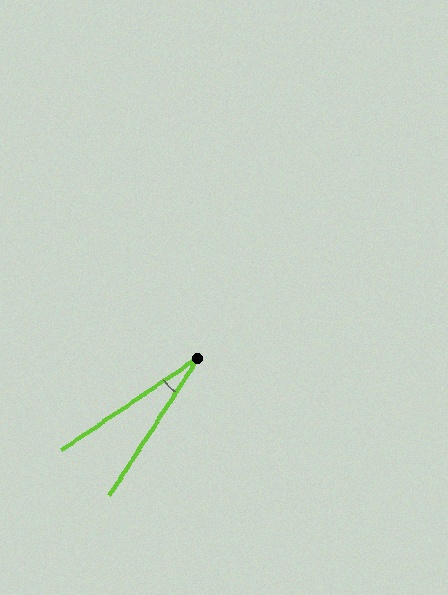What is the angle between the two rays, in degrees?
Approximately 23 degrees.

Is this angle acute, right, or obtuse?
It is acute.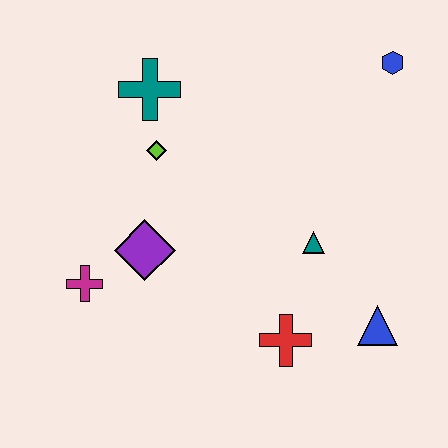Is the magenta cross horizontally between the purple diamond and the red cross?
No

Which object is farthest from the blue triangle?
The teal cross is farthest from the blue triangle.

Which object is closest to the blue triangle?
The red cross is closest to the blue triangle.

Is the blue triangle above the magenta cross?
No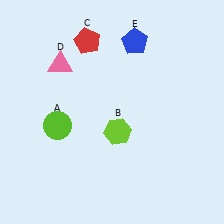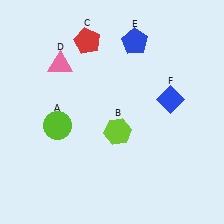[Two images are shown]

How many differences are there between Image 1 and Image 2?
There is 1 difference between the two images.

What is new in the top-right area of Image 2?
A blue diamond (F) was added in the top-right area of Image 2.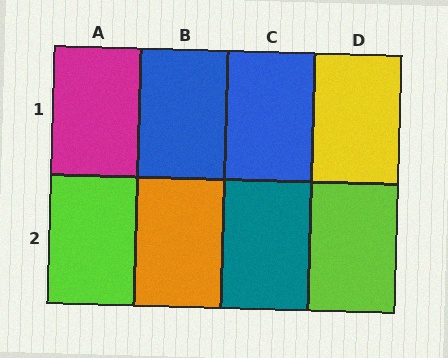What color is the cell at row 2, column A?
Lime.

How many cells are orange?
1 cell is orange.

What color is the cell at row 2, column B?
Orange.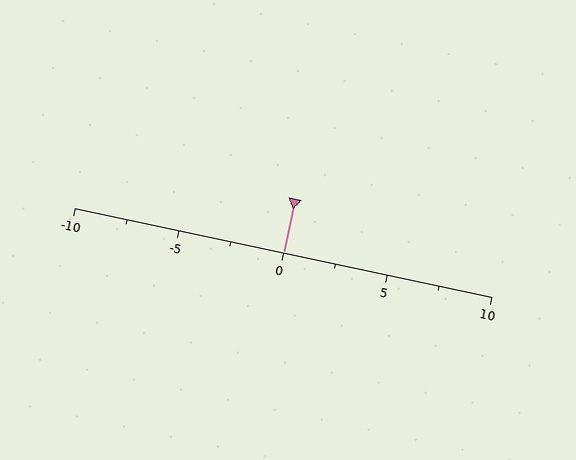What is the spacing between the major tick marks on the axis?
The major ticks are spaced 5 apart.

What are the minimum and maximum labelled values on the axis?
The axis runs from -10 to 10.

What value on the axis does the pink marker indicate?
The marker indicates approximately 0.